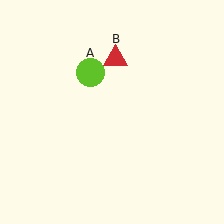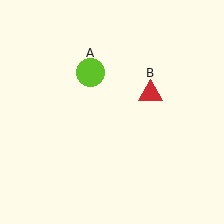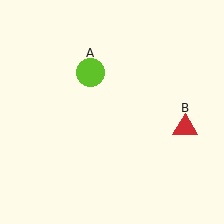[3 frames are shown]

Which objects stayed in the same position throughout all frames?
Lime circle (object A) remained stationary.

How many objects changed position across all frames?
1 object changed position: red triangle (object B).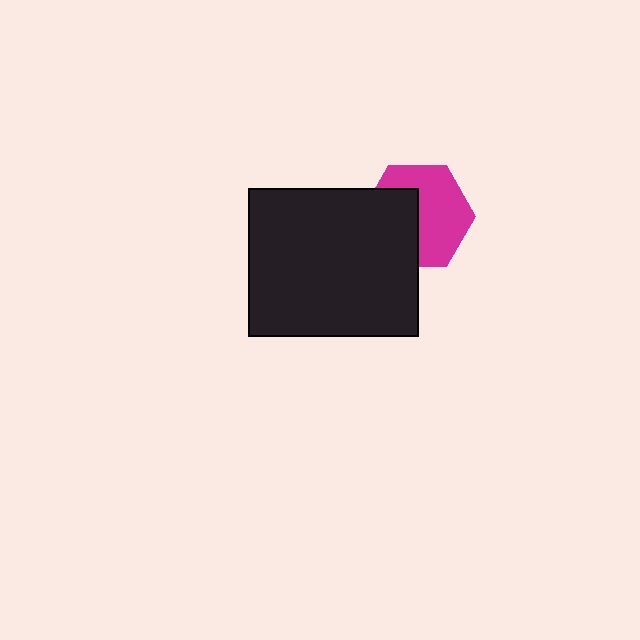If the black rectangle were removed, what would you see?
You would see the complete magenta hexagon.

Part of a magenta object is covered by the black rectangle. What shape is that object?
It is a hexagon.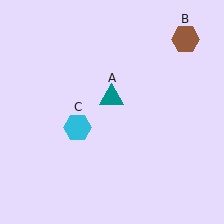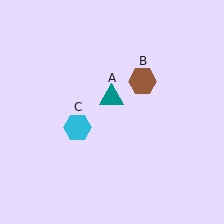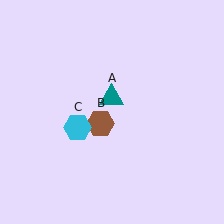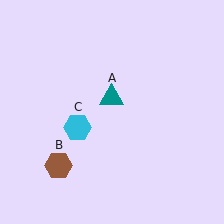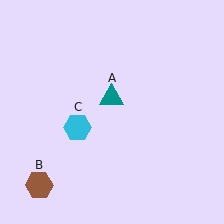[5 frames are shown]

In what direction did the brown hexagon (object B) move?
The brown hexagon (object B) moved down and to the left.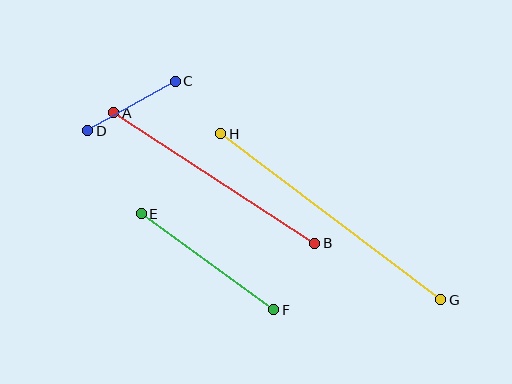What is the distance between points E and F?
The distance is approximately 164 pixels.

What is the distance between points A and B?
The distance is approximately 240 pixels.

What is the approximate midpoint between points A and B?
The midpoint is at approximately (214, 178) pixels.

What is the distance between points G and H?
The distance is approximately 276 pixels.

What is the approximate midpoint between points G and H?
The midpoint is at approximately (331, 217) pixels.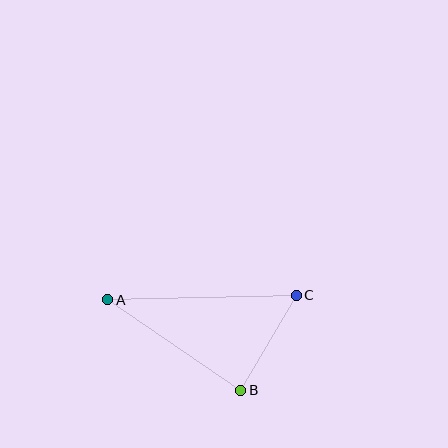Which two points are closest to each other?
Points B and C are closest to each other.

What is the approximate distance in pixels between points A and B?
The distance between A and B is approximately 161 pixels.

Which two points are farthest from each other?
Points A and C are farthest from each other.